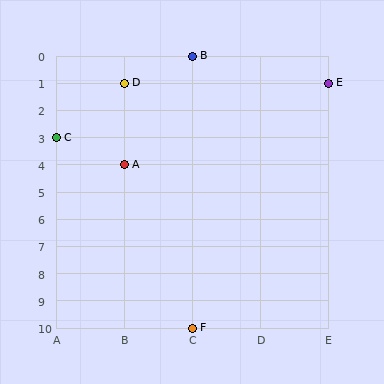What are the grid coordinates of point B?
Point B is at grid coordinates (C, 0).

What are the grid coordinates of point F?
Point F is at grid coordinates (C, 10).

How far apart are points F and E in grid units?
Points F and E are 2 columns and 9 rows apart (about 9.2 grid units diagonally).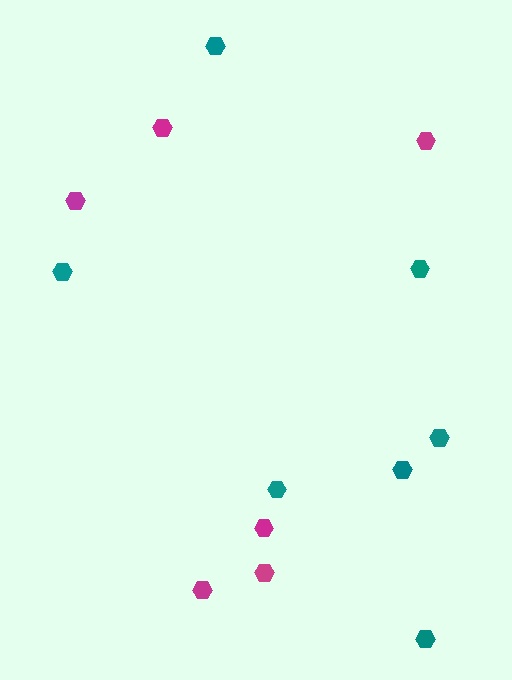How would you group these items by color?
There are 2 groups: one group of teal hexagons (7) and one group of magenta hexagons (6).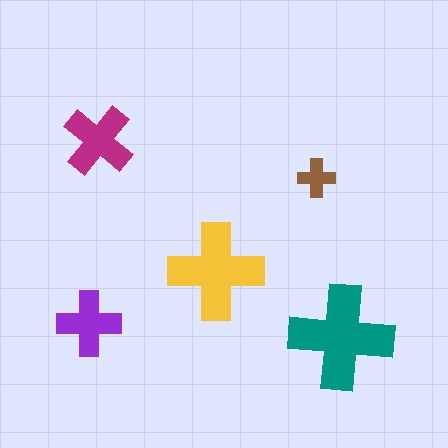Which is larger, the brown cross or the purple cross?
The purple one.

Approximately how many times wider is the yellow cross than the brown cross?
About 2.5 times wider.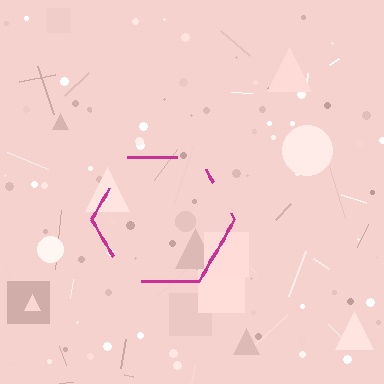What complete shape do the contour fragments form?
The contour fragments form a hexagon.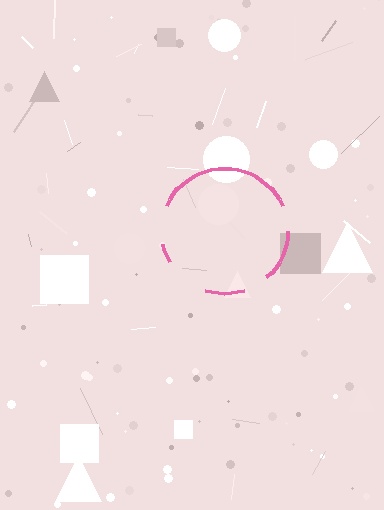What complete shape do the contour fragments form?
The contour fragments form a circle.